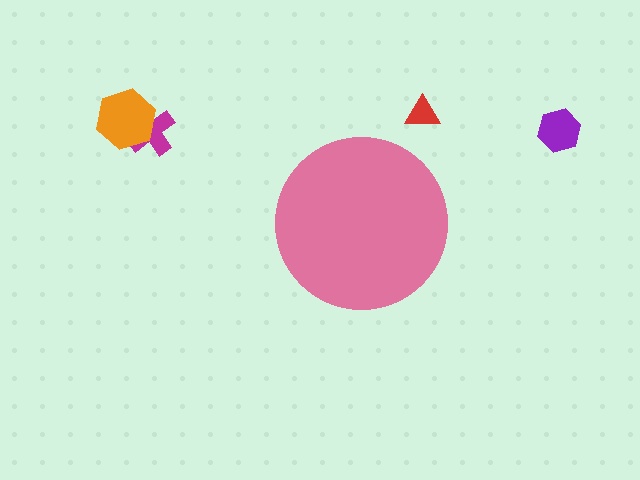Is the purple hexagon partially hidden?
No, the purple hexagon is fully visible.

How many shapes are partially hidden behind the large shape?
0 shapes are partially hidden.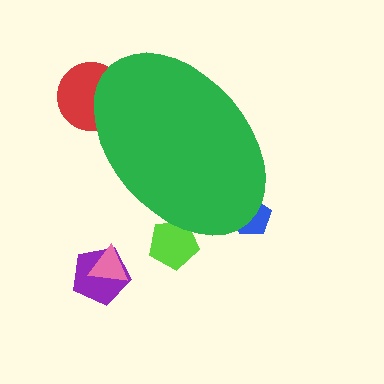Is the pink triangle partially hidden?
No, the pink triangle is fully visible.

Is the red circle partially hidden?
Yes, the red circle is partially hidden behind the green ellipse.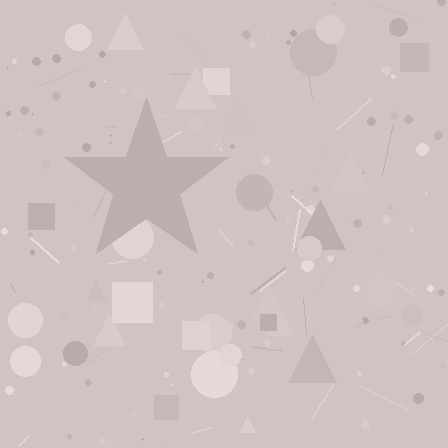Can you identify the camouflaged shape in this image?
The camouflaged shape is a star.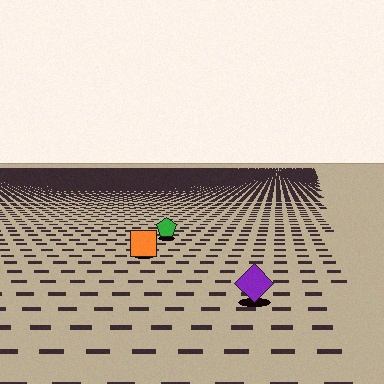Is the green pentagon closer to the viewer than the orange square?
No. The orange square is closer — you can tell from the texture gradient: the ground texture is coarser near it.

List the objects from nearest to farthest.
From nearest to farthest: the purple diamond, the orange square, the green pentagon.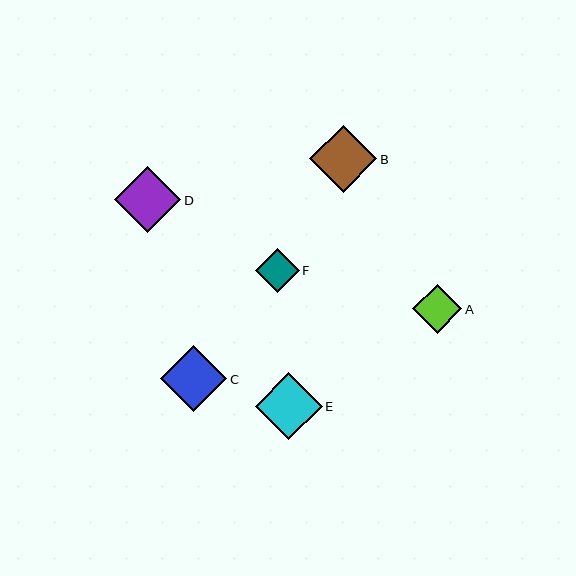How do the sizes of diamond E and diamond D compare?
Diamond E and diamond D are approximately the same size.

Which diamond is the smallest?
Diamond F is the smallest with a size of approximately 44 pixels.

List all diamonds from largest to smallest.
From largest to smallest: E, B, D, C, A, F.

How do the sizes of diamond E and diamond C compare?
Diamond E and diamond C are approximately the same size.